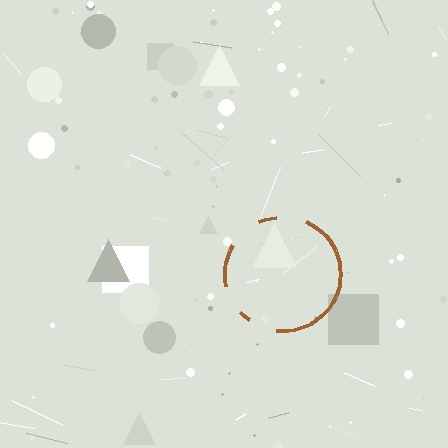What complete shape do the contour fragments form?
The contour fragments form a circle.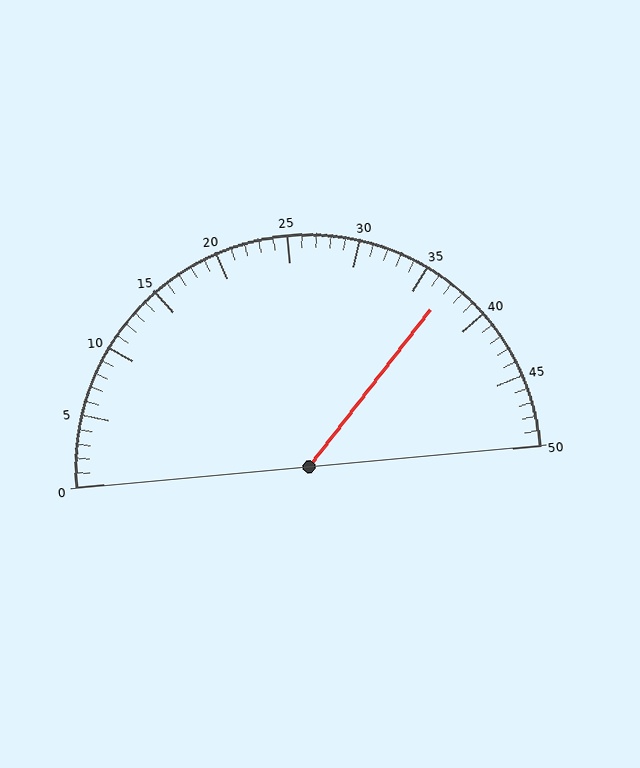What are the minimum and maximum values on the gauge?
The gauge ranges from 0 to 50.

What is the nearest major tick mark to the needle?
The nearest major tick mark is 35.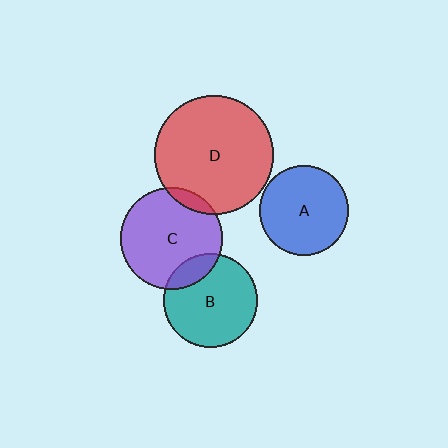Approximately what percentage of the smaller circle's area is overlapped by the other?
Approximately 15%.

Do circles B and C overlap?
Yes.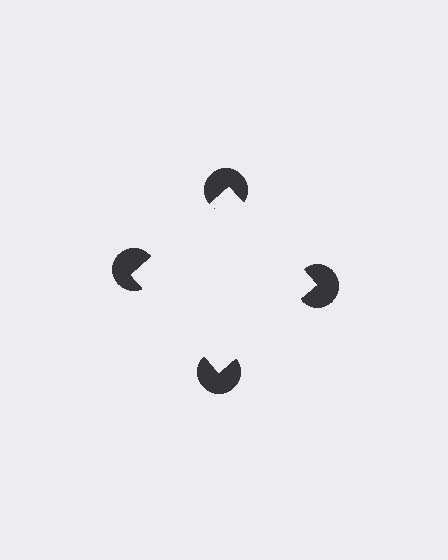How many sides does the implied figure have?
4 sides.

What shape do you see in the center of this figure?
An illusory square — its edges are inferred from the aligned wedge cuts in the pac-man discs, not physically drawn.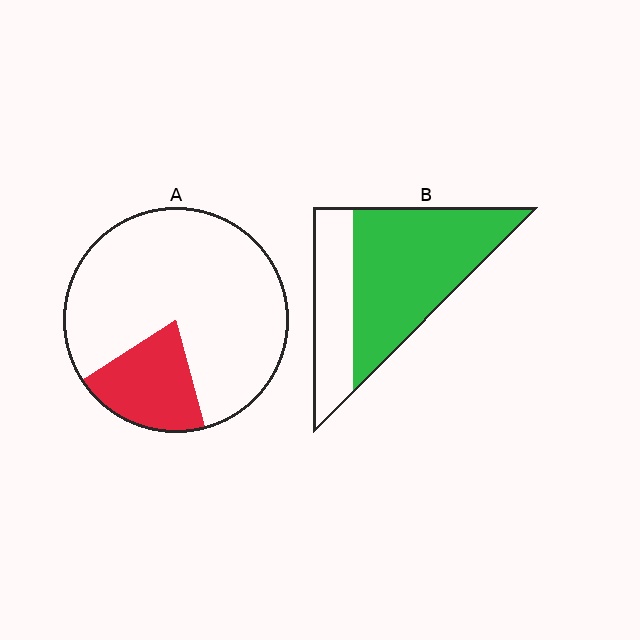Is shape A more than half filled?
No.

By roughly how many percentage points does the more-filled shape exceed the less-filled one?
By roughly 45 percentage points (B over A).